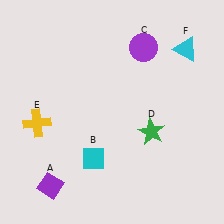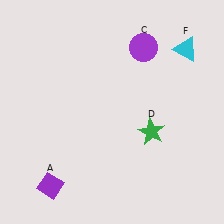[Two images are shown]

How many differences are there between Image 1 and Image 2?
There are 2 differences between the two images.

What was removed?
The yellow cross (E), the cyan diamond (B) were removed in Image 2.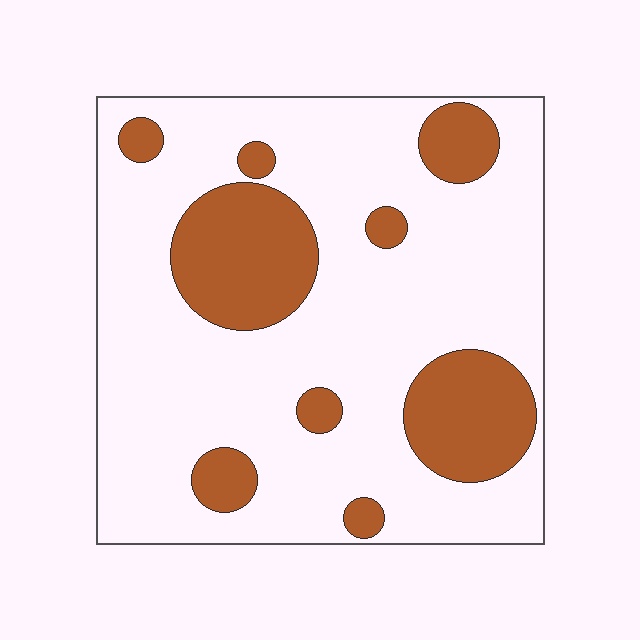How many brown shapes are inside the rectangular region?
9.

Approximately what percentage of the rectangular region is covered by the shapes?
Approximately 25%.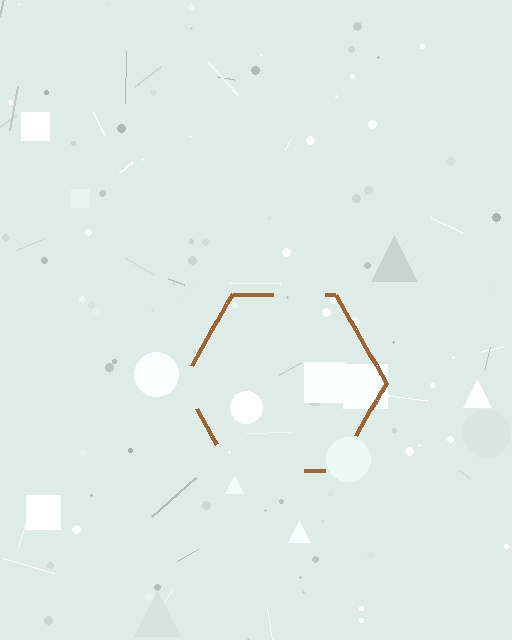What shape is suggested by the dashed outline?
The dashed outline suggests a hexagon.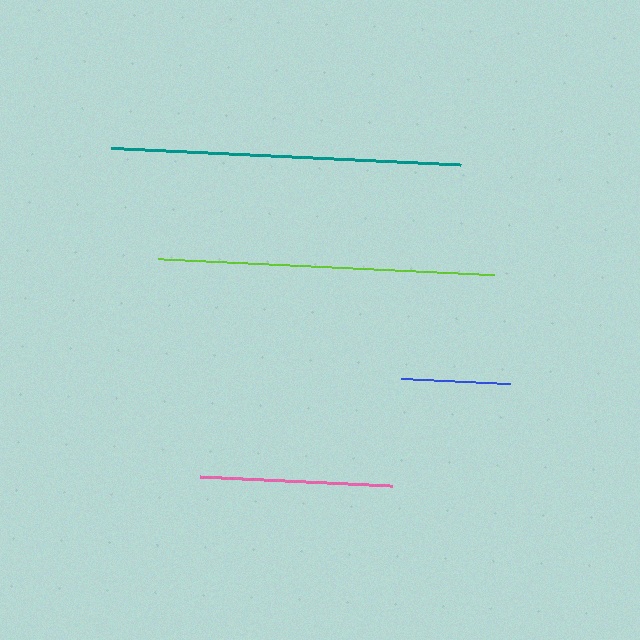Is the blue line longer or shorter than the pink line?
The pink line is longer than the blue line.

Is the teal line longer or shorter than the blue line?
The teal line is longer than the blue line.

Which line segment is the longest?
The teal line is the longest at approximately 350 pixels.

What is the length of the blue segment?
The blue segment is approximately 109 pixels long.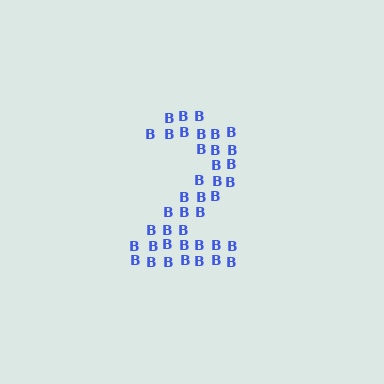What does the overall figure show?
The overall figure shows the digit 2.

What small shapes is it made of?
It is made of small letter B's.